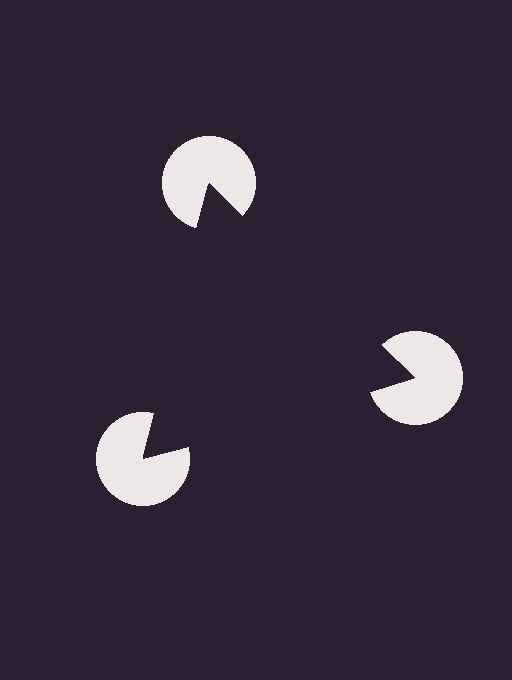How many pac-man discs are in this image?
There are 3 — one at each vertex of the illusory triangle.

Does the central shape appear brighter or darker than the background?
It typically appears slightly darker than the background, even though no actual brightness change is drawn.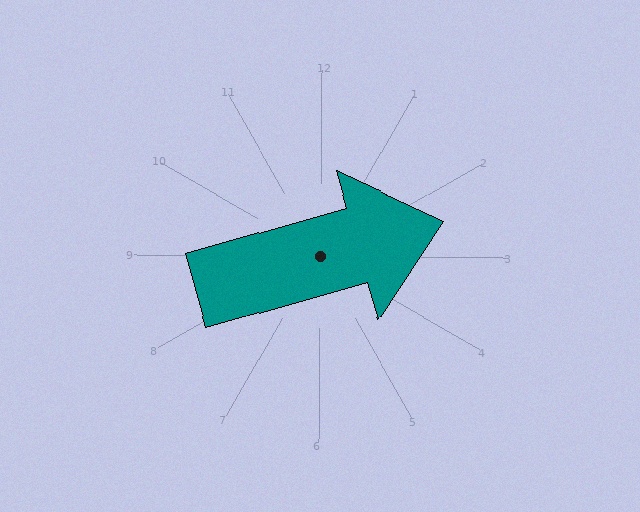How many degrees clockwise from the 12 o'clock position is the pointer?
Approximately 74 degrees.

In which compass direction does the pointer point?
East.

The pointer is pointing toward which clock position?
Roughly 2 o'clock.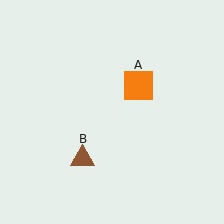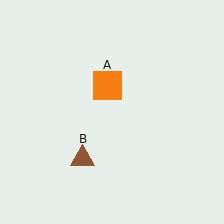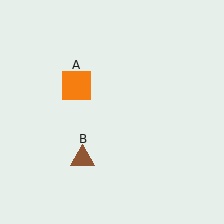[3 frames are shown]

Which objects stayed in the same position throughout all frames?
Brown triangle (object B) remained stationary.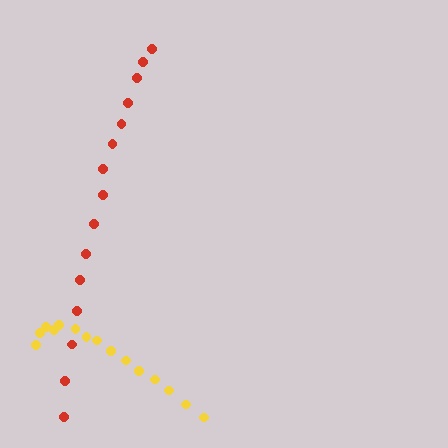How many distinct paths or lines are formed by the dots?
There are 2 distinct paths.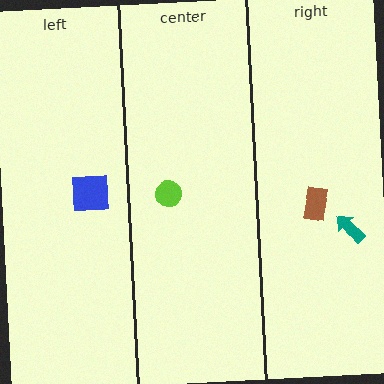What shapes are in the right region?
The teal arrow, the brown rectangle.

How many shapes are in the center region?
1.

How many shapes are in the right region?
2.